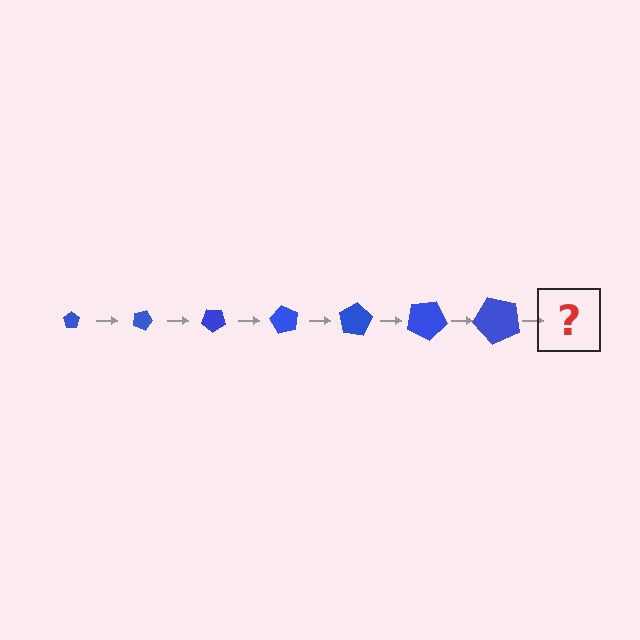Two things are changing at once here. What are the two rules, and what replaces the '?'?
The two rules are that the pentagon grows larger each step and it rotates 20 degrees each step. The '?' should be a pentagon, larger than the previous one and rotated 140 degrees from the start.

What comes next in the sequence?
The next element should be a pentagon, larger than the previous one and rotated 140 degrees from the start.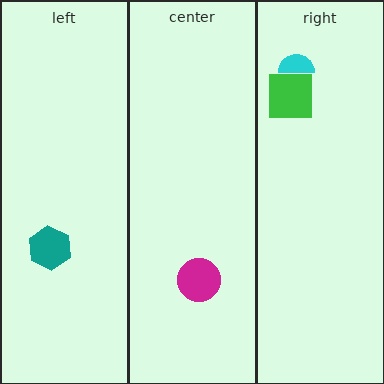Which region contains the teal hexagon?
The left region.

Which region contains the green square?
The right region.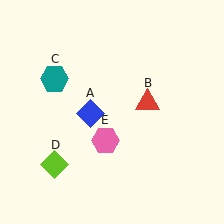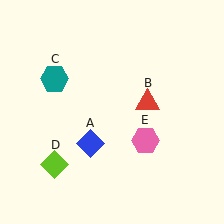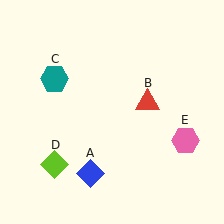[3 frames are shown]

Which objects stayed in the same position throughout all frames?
Red triangle (object B) and teal hexagon (object C) and lime diamond (object D) remained stationary.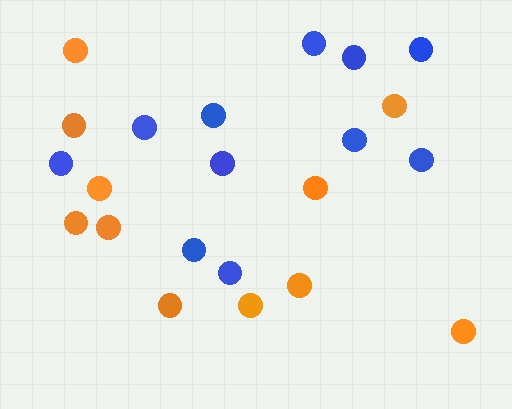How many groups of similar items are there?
There are 2 groups: one group of blue circles (11) and one group of orange circles (11).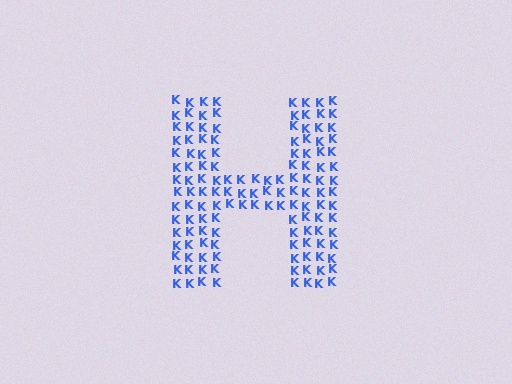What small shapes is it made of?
It is made of small letter K's.